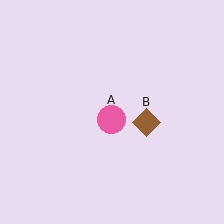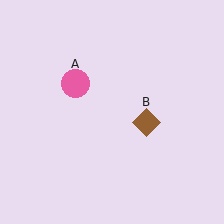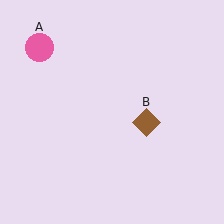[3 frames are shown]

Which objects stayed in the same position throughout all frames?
Brown diamond (object B) remained stationary.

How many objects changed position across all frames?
1 object changed position: pink circle (object A).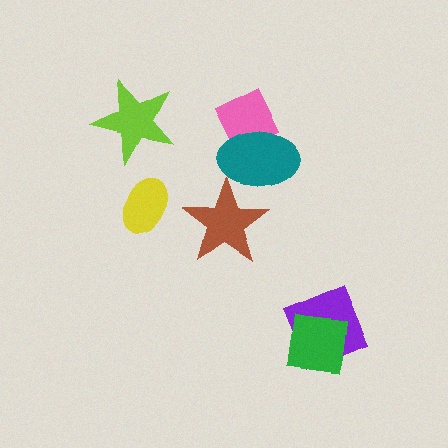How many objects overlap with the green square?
1 object overlaps with the green square.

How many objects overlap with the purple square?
1 object overlaps with the purple square.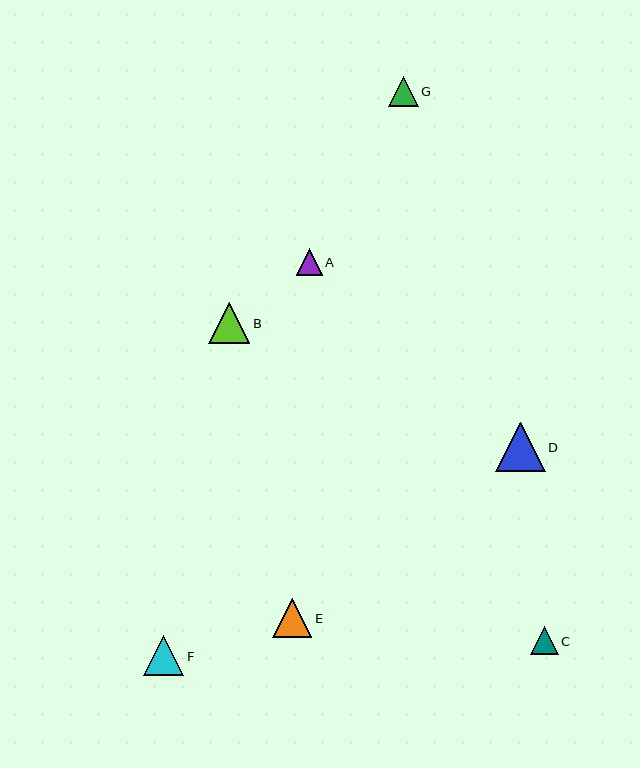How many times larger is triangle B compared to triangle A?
Triangle B is approximately 1.6 times the size of triangle A.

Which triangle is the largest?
Triangle D is the largest with a size of approximately 50 pixels.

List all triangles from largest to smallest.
From largest to smallest: D, B, F, E, G, C, A.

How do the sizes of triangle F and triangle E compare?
Triangle F and triangle E are approximately the same size.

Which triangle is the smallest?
Triangle A is the smallest with a size of approximately 26 pixels.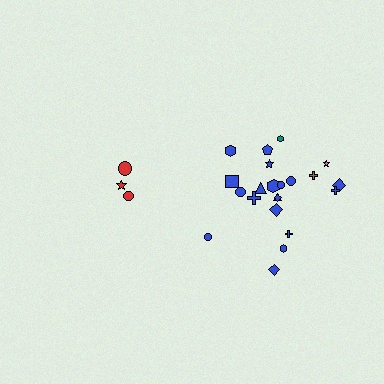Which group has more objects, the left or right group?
The right group.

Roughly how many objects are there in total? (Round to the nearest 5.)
Roughly 25 objects in total.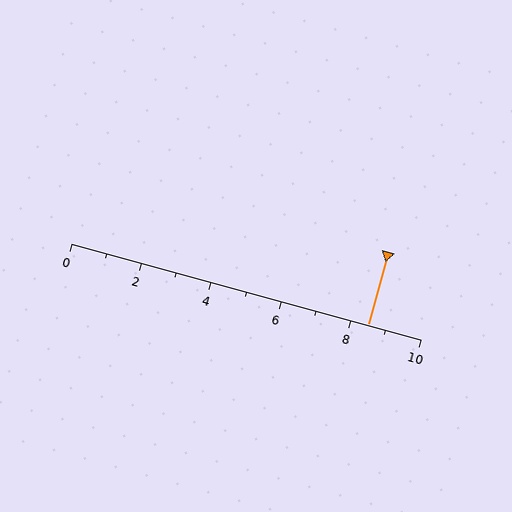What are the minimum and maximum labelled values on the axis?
The axis runs from 0 to 10.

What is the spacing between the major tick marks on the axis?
The major ticks are spaced 2 apart.